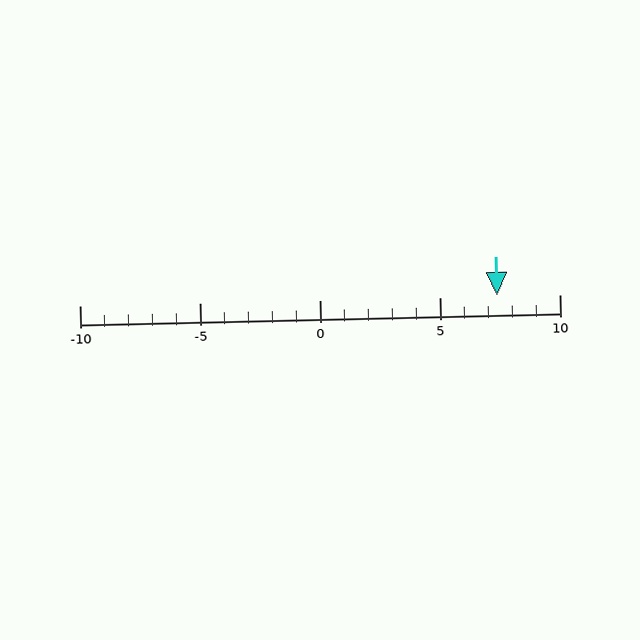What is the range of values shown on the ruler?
The ruler shows values from -10 to 10.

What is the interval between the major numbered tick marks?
The major tick marks are spaced 5 units apart.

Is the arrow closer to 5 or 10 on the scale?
The arrow is closer to 5.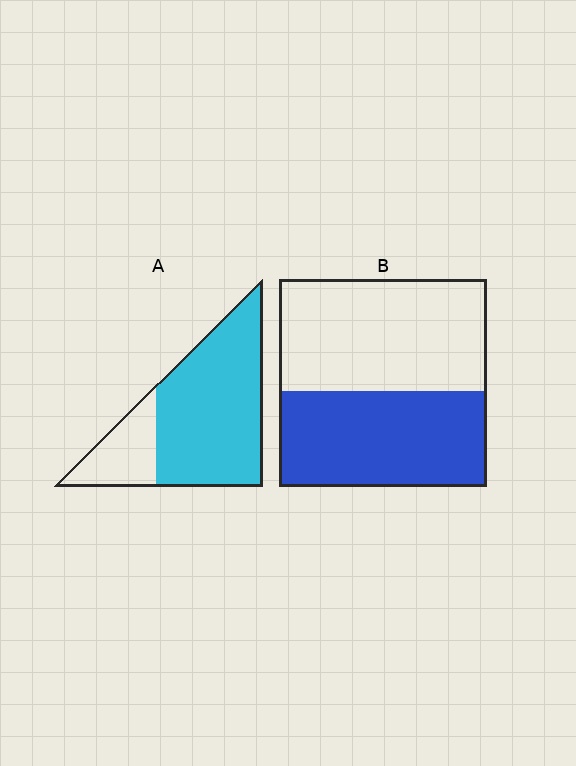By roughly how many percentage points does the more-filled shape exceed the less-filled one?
By roughly 30 percentage points (A over B).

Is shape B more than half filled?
Roughly half.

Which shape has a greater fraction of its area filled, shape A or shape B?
Shape A.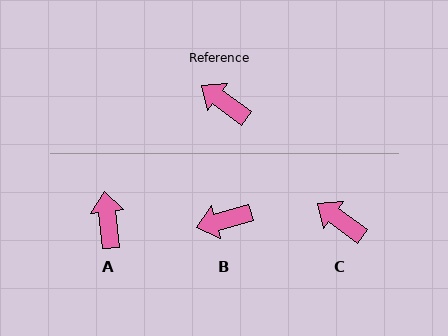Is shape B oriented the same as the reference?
No, it is off by about 52 degrees.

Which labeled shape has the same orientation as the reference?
C.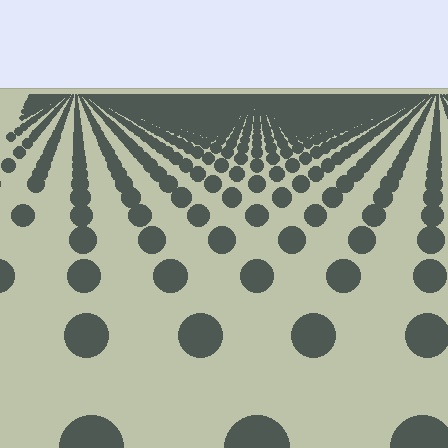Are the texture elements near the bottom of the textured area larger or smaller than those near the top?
Larger. Near the bottom, elements are closer to the viewer and appear at a bigger on-screen size.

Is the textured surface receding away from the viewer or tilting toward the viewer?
The surface is receding away from the viewer. Texture elements get smaller and denser toward the top.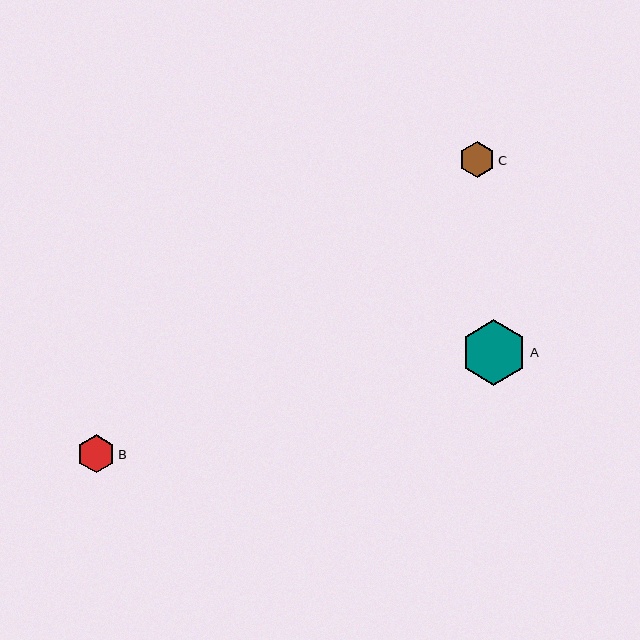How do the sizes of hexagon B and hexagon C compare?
Hexagon B and hexagon C are approximately the same size.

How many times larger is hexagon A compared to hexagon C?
Hexagon A is approximately 1.8 times the size of hexagon C.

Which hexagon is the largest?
Hexagon A is the largest with a size of approximately 65 pixels.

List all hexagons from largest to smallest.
From largest to smallest: A, B, C.